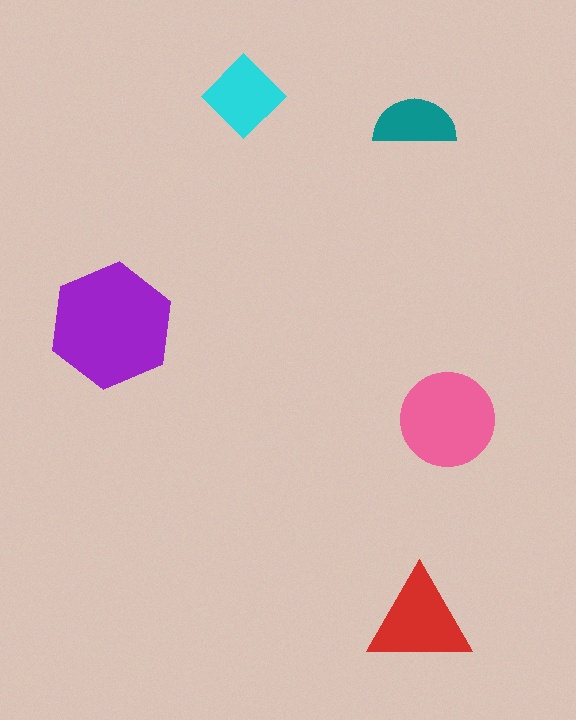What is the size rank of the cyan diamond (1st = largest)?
4th.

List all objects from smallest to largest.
The teal semicircle, the cyan diamond, the red triangle, the pink circle, the purple hexagon.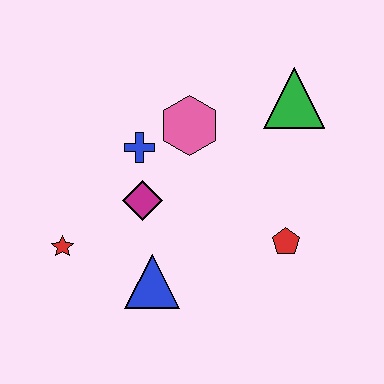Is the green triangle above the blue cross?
Yes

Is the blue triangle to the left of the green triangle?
Yes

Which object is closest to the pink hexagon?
The blue cross is closest to the pink hexagon.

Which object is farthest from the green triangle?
The red star is farthest from the green triangle.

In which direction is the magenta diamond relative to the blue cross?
The magenta diamond is below the blue cross.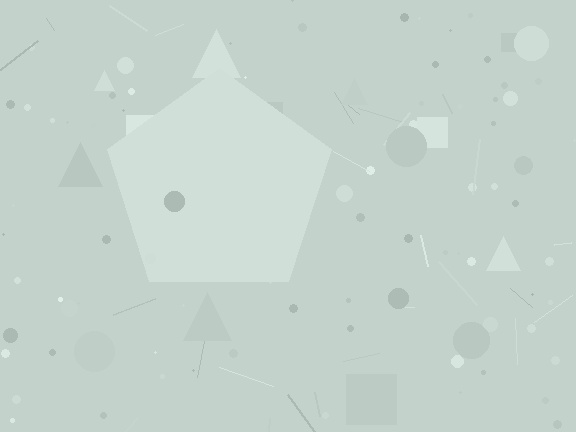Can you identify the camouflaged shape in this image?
The camouflaged shape is a pentagon.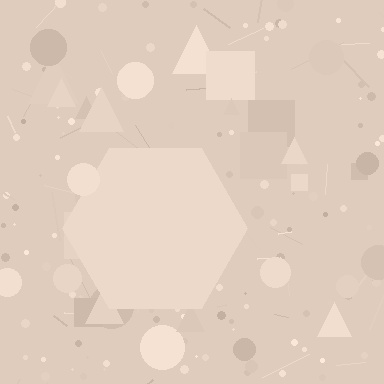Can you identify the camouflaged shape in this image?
The camouflaged shape is a hexagon.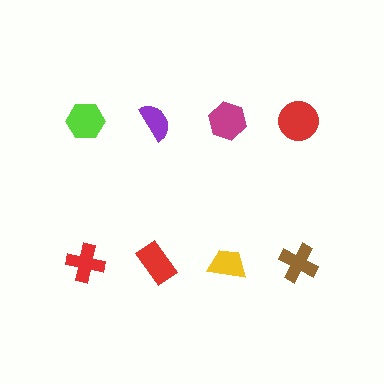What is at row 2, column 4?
A brown cross.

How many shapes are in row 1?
4 shapes.